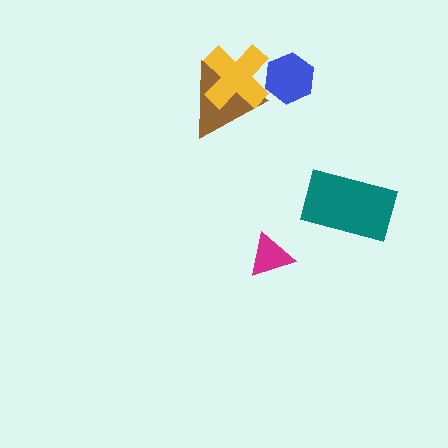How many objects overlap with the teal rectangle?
0 objects overlap with the teal rectangle.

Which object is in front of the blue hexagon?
The yellow cross is in front of the blue hexagon.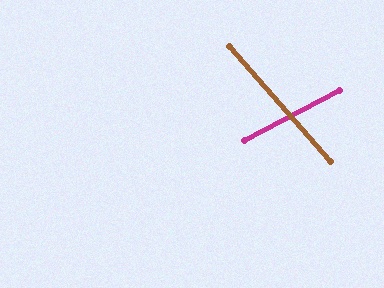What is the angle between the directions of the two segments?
Approximately 76 degrees.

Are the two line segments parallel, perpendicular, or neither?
Neither parallel nor perpendicular — they differ by about 76°.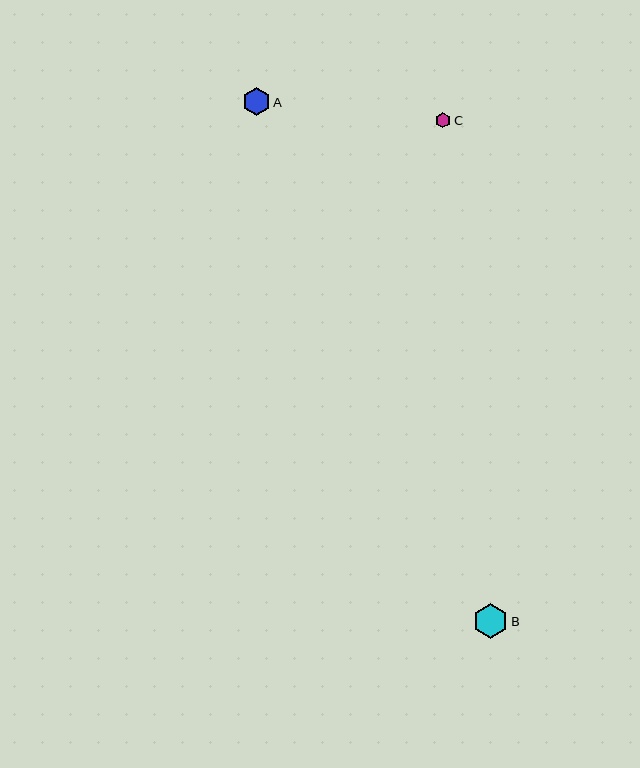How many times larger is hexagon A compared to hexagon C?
Hexagon A is approximately 1.8 times the size of hexagon C.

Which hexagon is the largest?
Hexagon B is the largest with a size of approximately 34 pixels.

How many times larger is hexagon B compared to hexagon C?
Hexagon B is approximately 2.2 times the size of hexagon C.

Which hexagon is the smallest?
Hexagon C is the smallest with a size of approximately 15 pixels.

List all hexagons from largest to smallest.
From largest to smallest: B, A, C.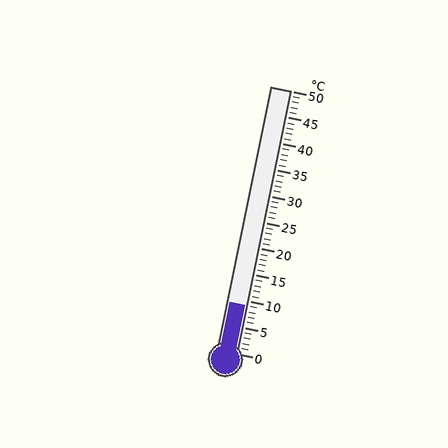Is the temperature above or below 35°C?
The temperature is below 35°C.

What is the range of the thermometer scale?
The thermometer scale ranges from 0°C to 50°C.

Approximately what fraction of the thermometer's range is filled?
The thermometer is filled to approximately 20% of its range.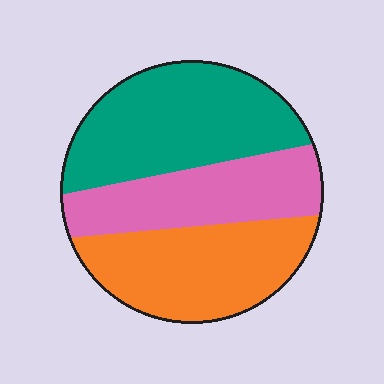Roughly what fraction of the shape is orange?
Orange takes up about one third (1/3) of the shape.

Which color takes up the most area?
Teal, at roughly 40%.